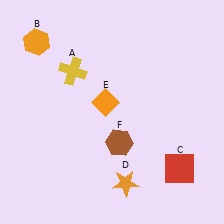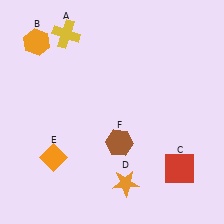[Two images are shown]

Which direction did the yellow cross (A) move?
The yellow cross (A) moved up.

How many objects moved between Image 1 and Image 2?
2 objects moved between the two images.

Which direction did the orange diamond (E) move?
The orange diamond (E) moved down.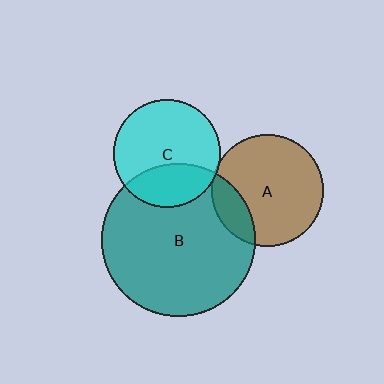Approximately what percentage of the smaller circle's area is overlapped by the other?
Approximately 30%.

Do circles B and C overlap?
Yes.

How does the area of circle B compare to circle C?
Approximately 2.0 times.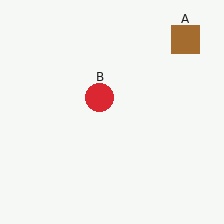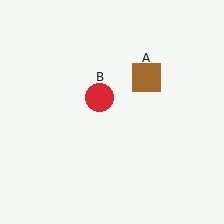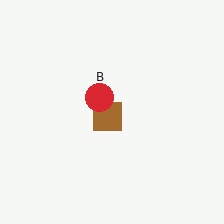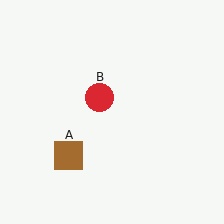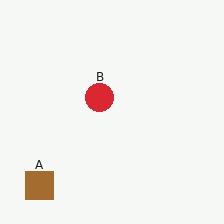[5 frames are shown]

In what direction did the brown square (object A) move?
The brown square (object A) moved down and to the left.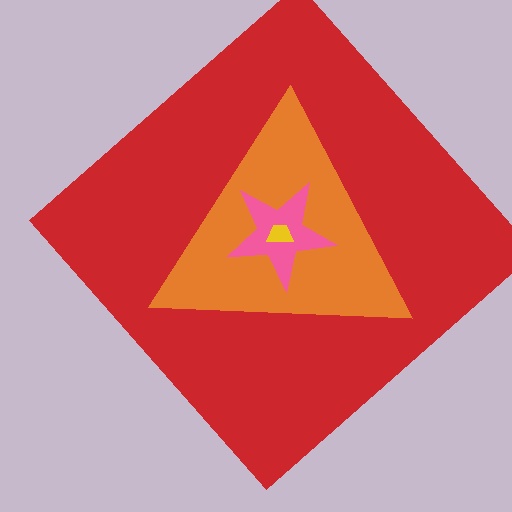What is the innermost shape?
The yellow trapezoid.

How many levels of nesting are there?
4.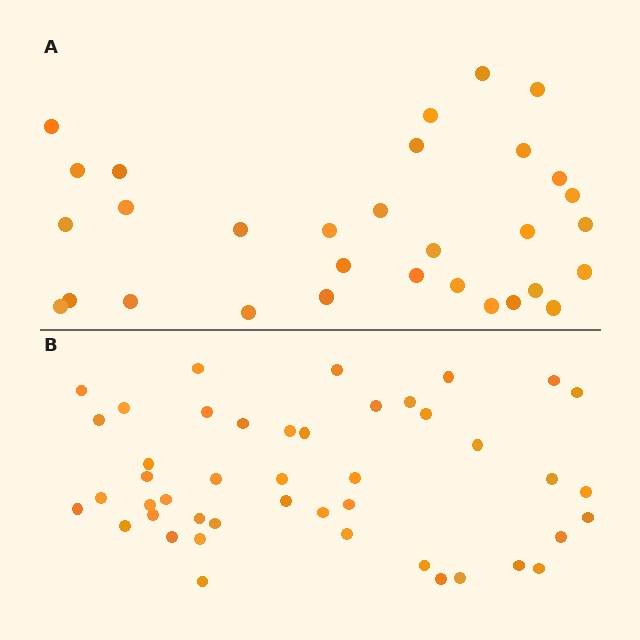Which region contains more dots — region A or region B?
Region B (the bottom region) has more dots.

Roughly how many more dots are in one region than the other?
Region B has approximately 15 more dots than region A.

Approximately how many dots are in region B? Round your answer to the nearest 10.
About 40 dots. (The exact count is 45, which rounds to 40.)